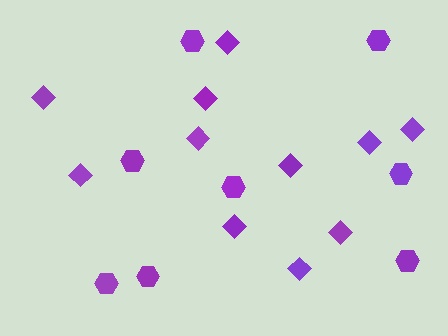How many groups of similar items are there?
There are 2 groups: one group of hexagons (8) and one group of diamonds (11).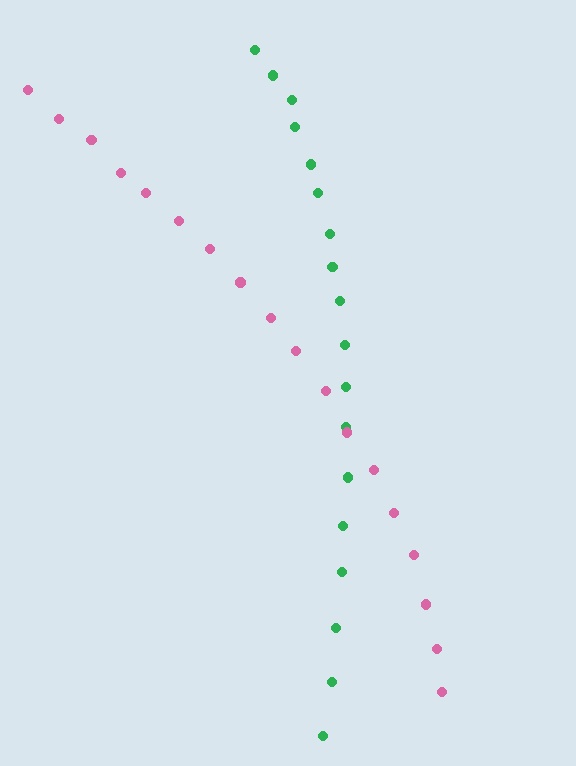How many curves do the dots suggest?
There are 2 distinct paths.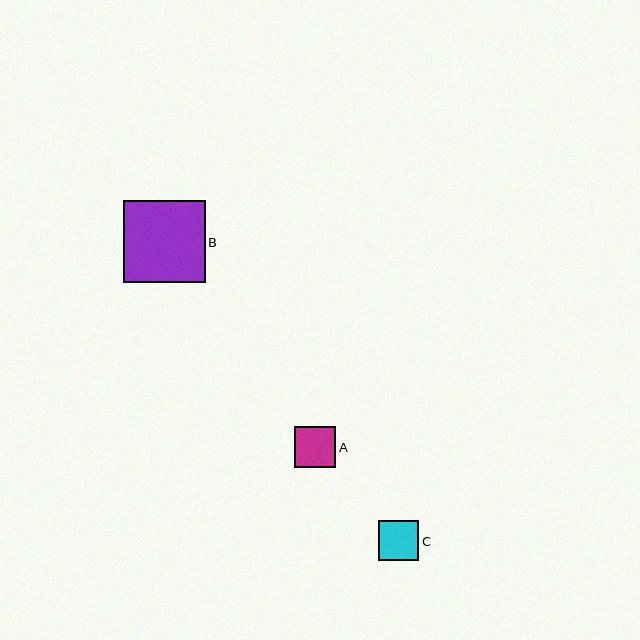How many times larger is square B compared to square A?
Square B is approximately 2.0 times the size of square A.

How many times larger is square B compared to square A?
Square B is approximately 2.0 times the size of square A.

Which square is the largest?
Square B is the largest with a size of approximately 82 pixels.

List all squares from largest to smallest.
From largest to smallest: B, A, C.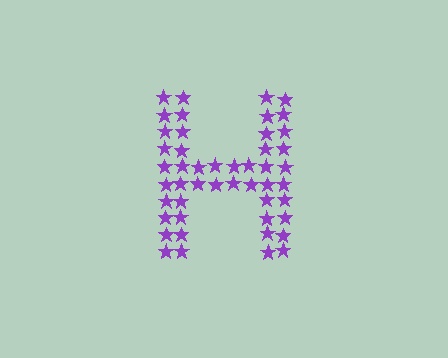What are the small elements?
The small elements are stars.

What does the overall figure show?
The overall figure shows the letter H.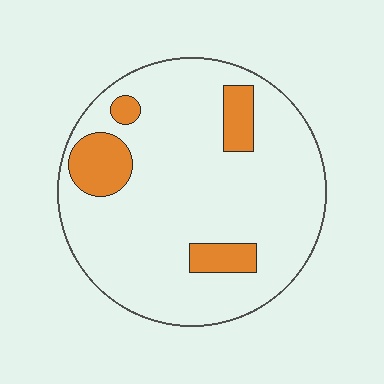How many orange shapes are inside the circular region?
4.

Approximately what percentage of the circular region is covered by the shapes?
Approximately 15%.